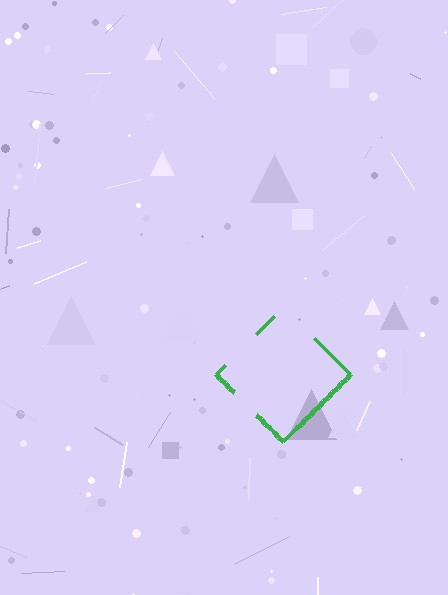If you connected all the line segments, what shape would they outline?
They would outline a diamond.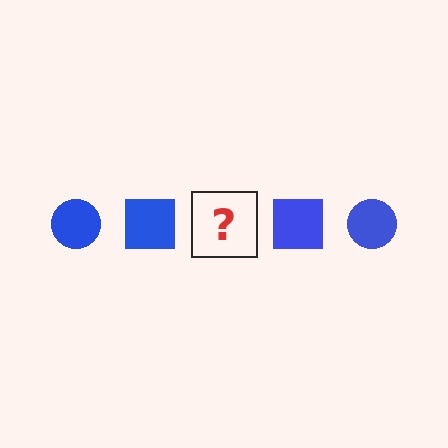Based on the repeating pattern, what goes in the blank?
The blank should be a blue circle.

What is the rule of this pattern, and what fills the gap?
The rule is that the pattern cycles through circle, square shapes in blue. The gap should be filled with a blue circle.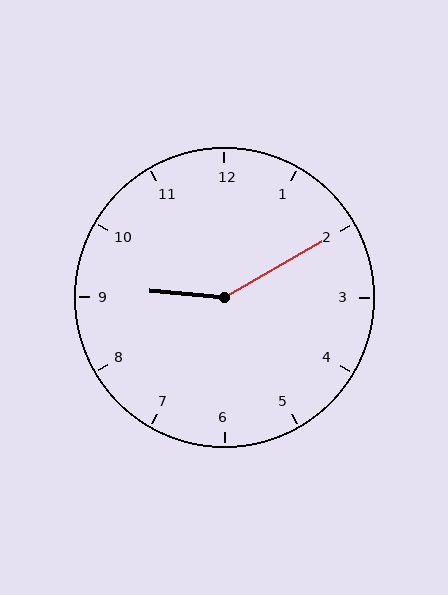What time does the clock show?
9:10.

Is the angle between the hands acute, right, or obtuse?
It is obtuse.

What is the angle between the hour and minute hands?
Approximately 145 degrees.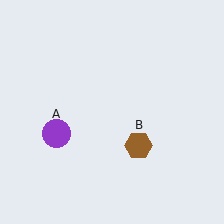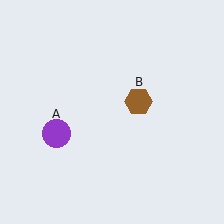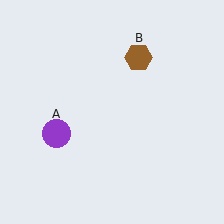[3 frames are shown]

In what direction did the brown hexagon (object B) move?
The brown hexagon (object B) moved up.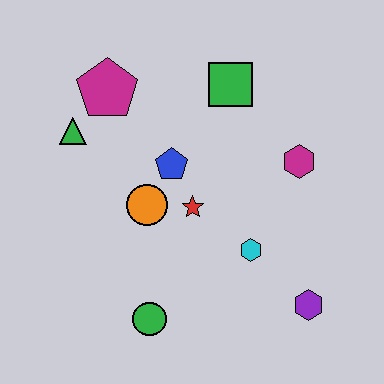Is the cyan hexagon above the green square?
No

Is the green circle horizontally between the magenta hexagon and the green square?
No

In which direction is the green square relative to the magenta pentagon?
The green square is to the right of the magenta pentagon.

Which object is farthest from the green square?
The green circle is farthest from the green square.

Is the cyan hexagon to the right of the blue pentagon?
Yes